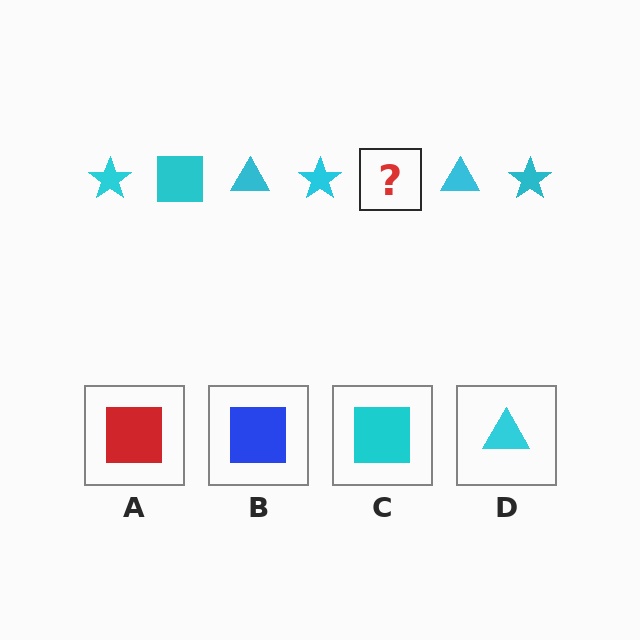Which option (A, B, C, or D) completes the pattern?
C.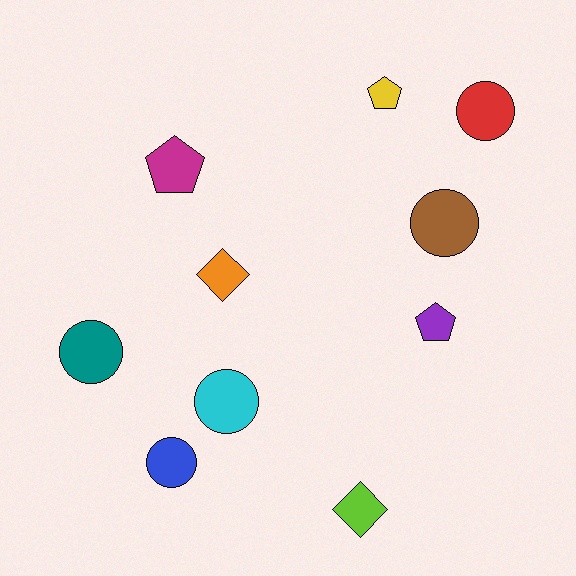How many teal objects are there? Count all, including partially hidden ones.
There is 1 teal object.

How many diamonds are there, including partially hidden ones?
There are 2 diamonds.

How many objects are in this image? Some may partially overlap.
There are 10 objects.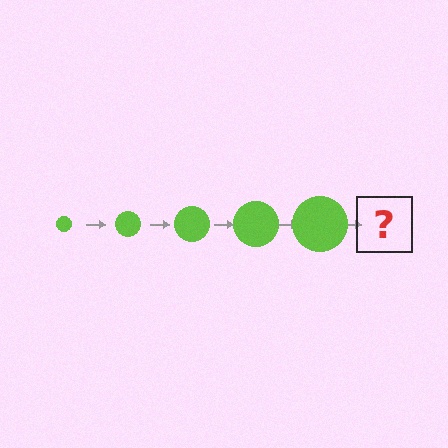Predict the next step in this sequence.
The next step is a lime circle, larger than the previous one.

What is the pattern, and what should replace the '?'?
The pattern is that the circle gets progressively larger each step. The '?' should be a lime circle, larger than the previous one.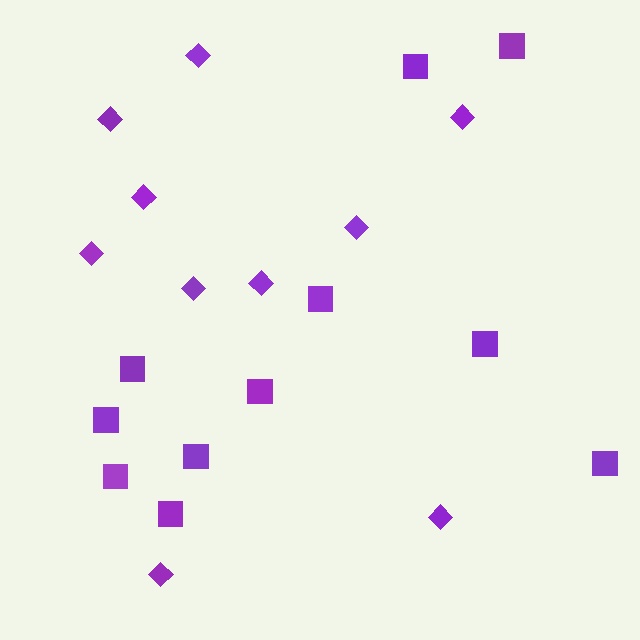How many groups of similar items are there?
There are 2 groups: one group of diamonds (10) and one group of squares (11).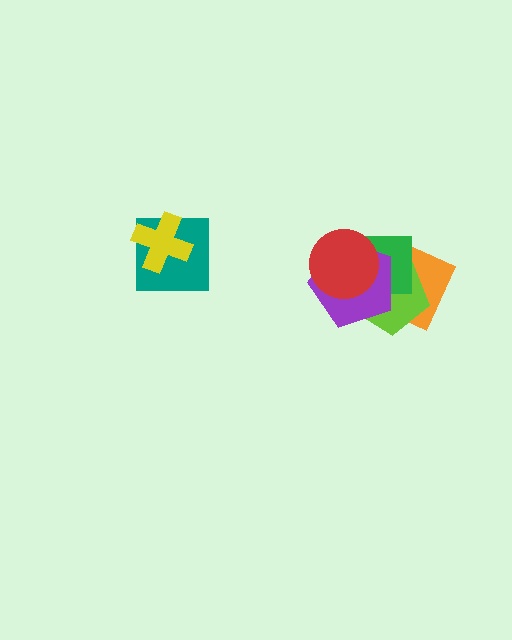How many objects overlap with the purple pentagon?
4 objects overlap with the purple pentagon.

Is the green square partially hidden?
Yes, it is partially covered by another shape.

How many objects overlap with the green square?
4 objects overlap with the green square.